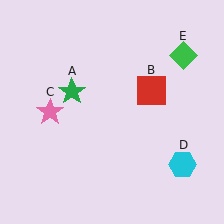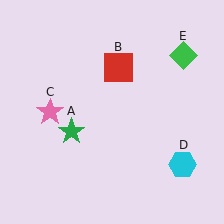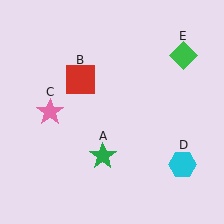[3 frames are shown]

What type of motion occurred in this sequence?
The green star (object A), red square (object B) rotated counterclockwise around the center of the scene.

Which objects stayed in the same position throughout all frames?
Pink star (object C) and cyan hexagon (object D) and green diamond (object E) remained stationary.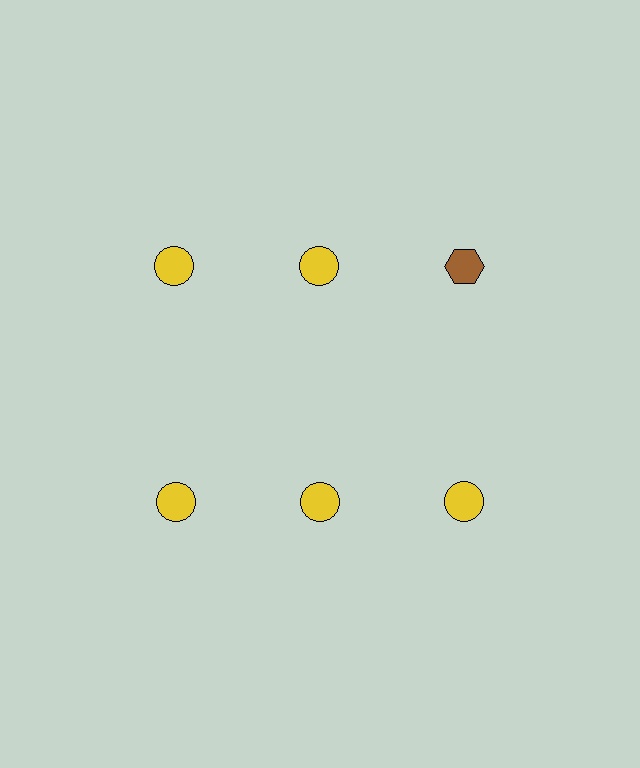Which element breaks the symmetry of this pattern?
The brown hexagon in the top row, center column breaks the symmetry. All other shapes are yellow circles.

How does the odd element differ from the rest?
It differs in both color (brown instead of yellow) and shape (hexagon instead of circle).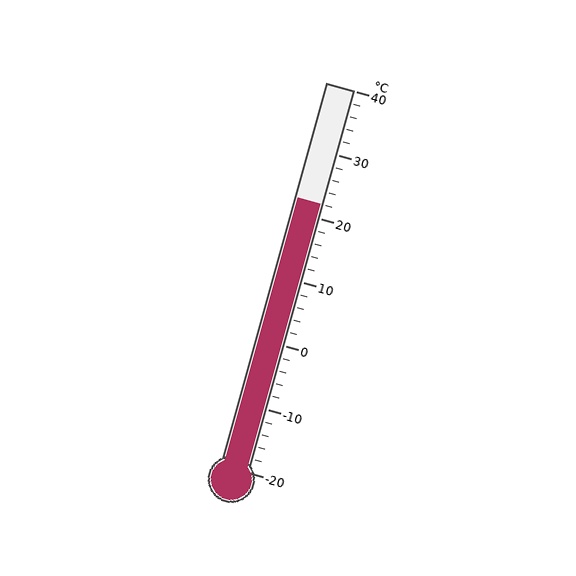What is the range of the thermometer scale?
The thermometer scale ranges from -20°C to 40°C.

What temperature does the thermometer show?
The thermometer shows approximately 22°C.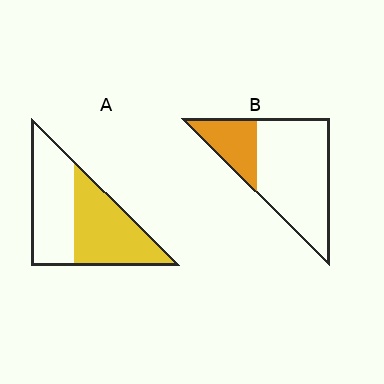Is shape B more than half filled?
No.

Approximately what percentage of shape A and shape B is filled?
A is approximately 50% and B is approximately 25%.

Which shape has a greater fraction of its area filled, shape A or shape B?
Shape A.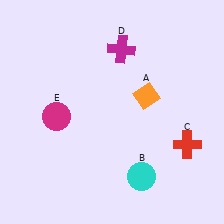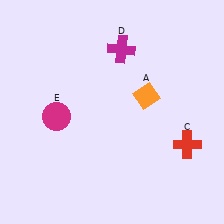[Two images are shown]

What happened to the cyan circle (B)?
The cyan circle (B) was removed in Image 2. It was in the bottom-right area of Image 1.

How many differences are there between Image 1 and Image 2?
There is 1 difference between the two images.